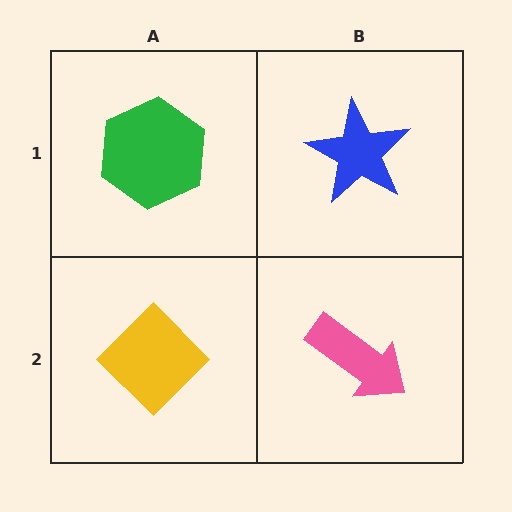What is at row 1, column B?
A blue star.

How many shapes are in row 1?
2 shapes.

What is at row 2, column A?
A yellow diamond.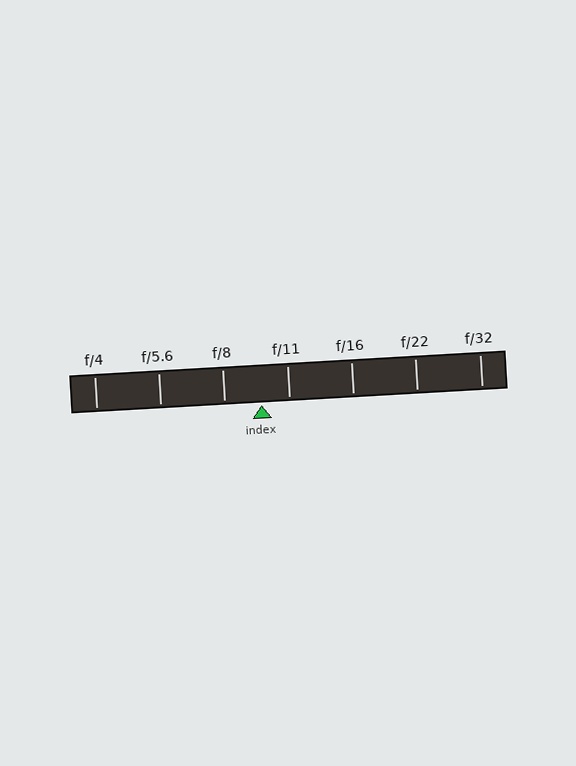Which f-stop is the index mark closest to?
The index mark is closest to f/11.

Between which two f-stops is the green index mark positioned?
The index mark is between f/8 and f/11.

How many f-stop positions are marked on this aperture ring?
There are 7 f-stop positions marked.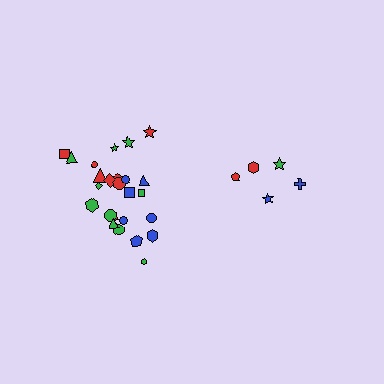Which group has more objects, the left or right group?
The left group.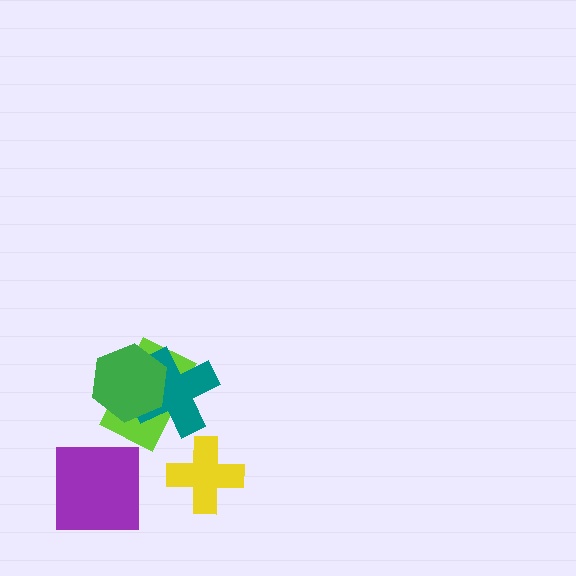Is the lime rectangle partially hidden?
Yes, it is partially covered by another shape.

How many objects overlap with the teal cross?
2 objects overlap with the teal cross.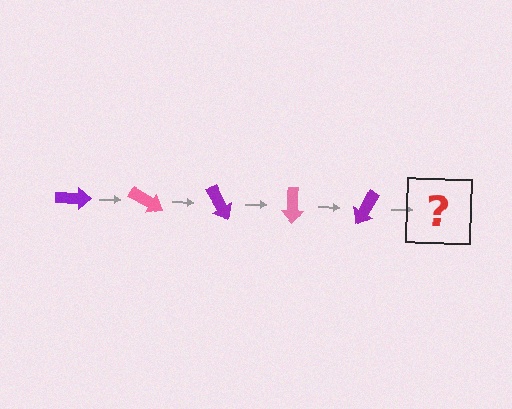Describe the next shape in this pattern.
It should be a pink arrow, rotated 150 degrees from the start.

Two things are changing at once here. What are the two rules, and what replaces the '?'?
The two rules are that it rotates 30 degrees each step and the color cycles through purple and pink. The '?' should be a pink arrow, rotated 150 degrees from the start.